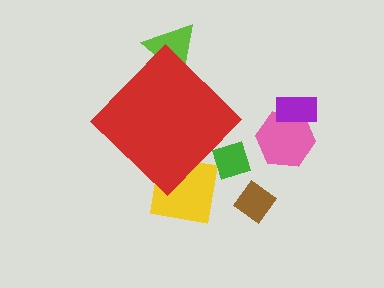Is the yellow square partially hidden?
Yes, the yellow square is partially hidden behind the red diamond.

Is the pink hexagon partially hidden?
No, the pink hexagon is fully visible.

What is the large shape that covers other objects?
A red diamond.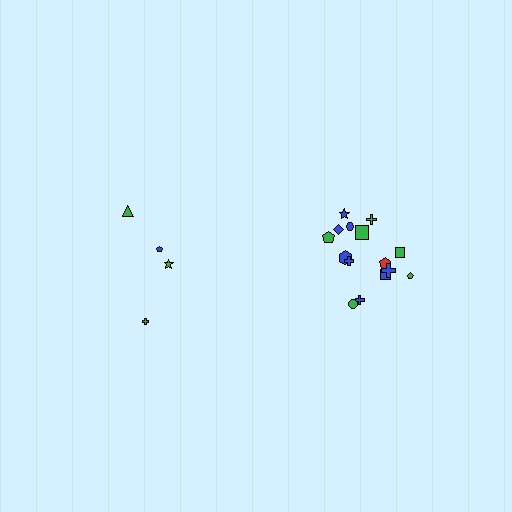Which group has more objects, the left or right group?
The right group.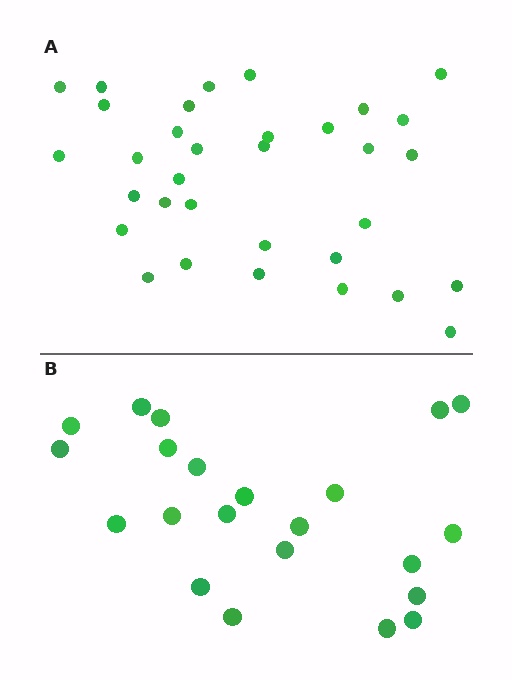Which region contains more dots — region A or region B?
Region A (the top region) has more dots.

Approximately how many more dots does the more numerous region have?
Region A has roughly 12 or so more dots than region B.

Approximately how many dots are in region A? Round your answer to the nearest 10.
About 30 dots. (The exact count is 33, which rounds to 30.)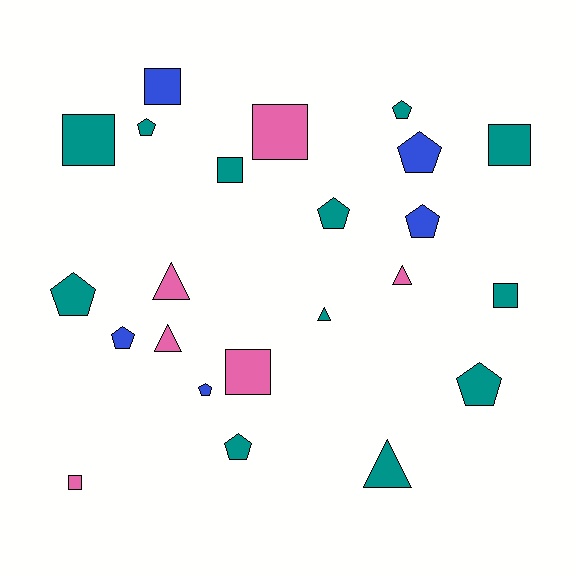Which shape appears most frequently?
Pentagon, with 10 objects.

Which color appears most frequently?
Teal, with 12 objects.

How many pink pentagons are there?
There are no pink pentagons.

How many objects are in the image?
There are 23 objects.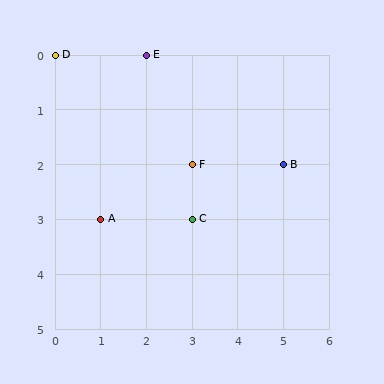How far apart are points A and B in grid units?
Points A and B are 4 columns and 1 row apart (about 4.1 grid units diagonally).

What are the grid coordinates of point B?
Point B is at grid coordinates (5, 2).